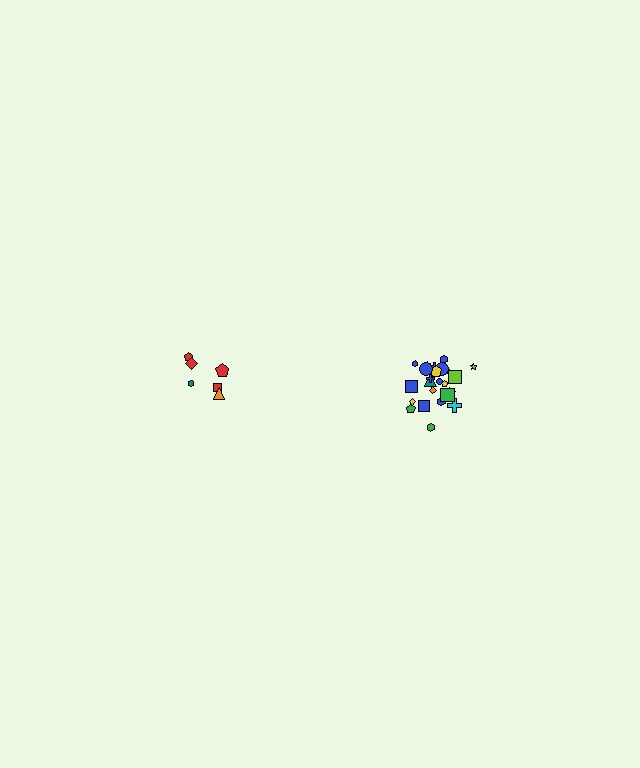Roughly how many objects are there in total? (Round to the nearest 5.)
Roughly 30 objects in total.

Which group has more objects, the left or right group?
The right group.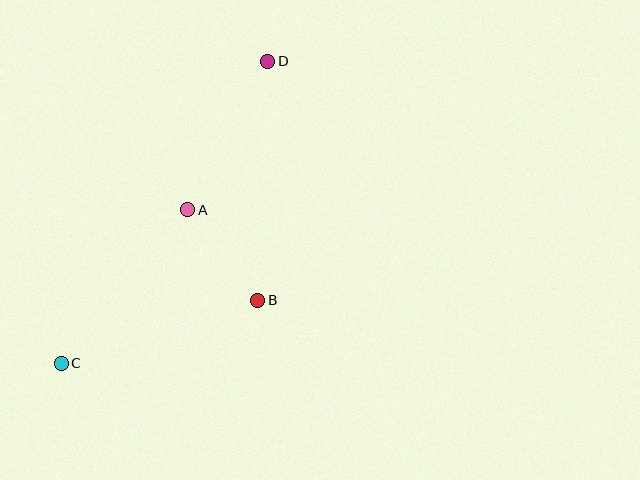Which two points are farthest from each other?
Points C and D are farthest from each other.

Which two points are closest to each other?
Points A and B are closest to each other.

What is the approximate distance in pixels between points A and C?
The distance between A and C is approximately 199 pixels.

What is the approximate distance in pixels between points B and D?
The distance between B and D is approximately 239 pixels.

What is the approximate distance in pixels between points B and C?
The distance between B and C is approximately 206 pixels.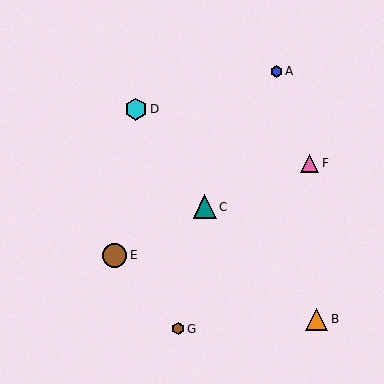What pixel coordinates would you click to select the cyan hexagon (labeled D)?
Click at (136, 109) to select the cyan hexagon D.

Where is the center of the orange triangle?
The center of the orange triangle is at (317, 319).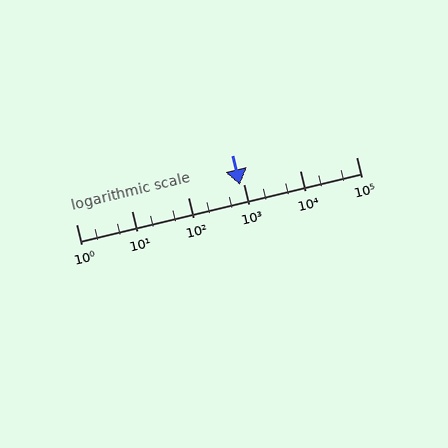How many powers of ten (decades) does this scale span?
The scale spans 5 decades, from 1 to 100000.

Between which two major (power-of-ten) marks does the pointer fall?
The pointer is between 100 and 1000.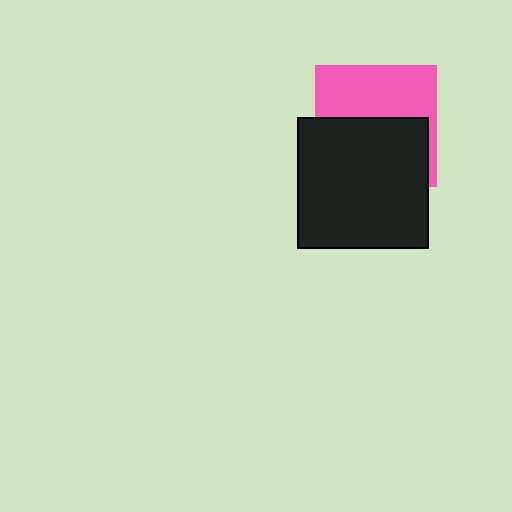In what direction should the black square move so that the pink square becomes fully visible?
The black square should move down. That is the shortest direction to clear the overlap and leave the pink square fully visible.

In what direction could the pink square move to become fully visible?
The pink square could move up. That would shift it out from behind the black square entirely.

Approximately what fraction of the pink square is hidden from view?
Roughly 54% of the pink square is hidden behind the black square.